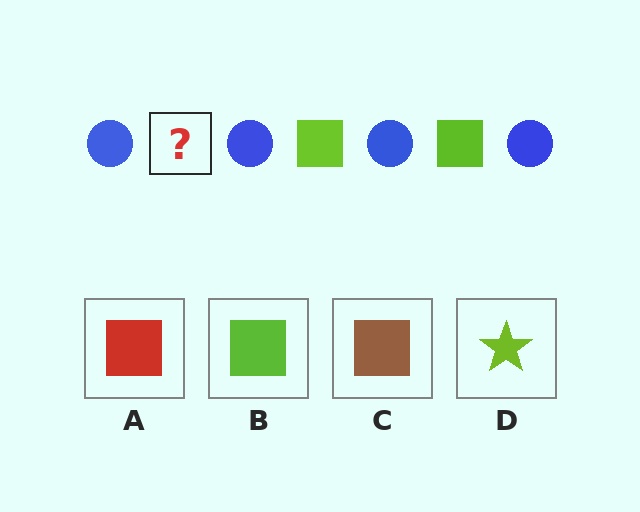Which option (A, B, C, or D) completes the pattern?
B.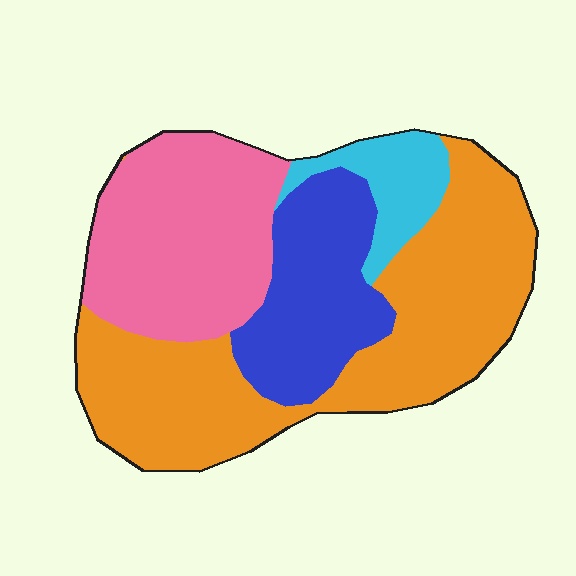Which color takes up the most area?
Orange, at roughly 45%.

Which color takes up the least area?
Cyan, at roughly 10%.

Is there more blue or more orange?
Orange.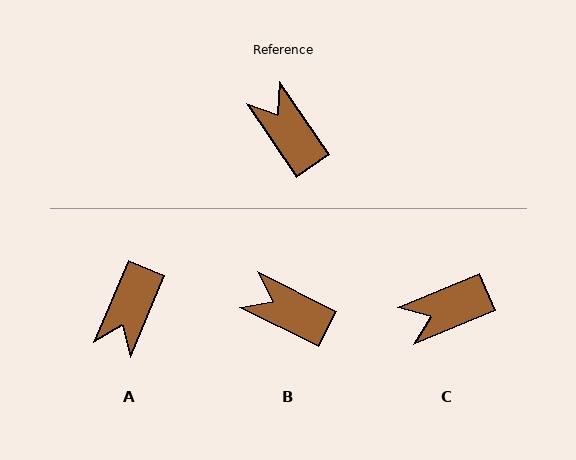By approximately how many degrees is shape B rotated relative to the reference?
Approximately 29 degrees counter-clockwise.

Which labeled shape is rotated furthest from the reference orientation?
A, about 123 degrees away.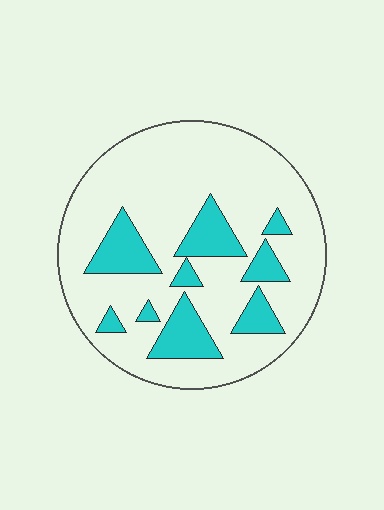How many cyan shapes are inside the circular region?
9.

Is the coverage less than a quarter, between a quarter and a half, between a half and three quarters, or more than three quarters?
Less than a quarter.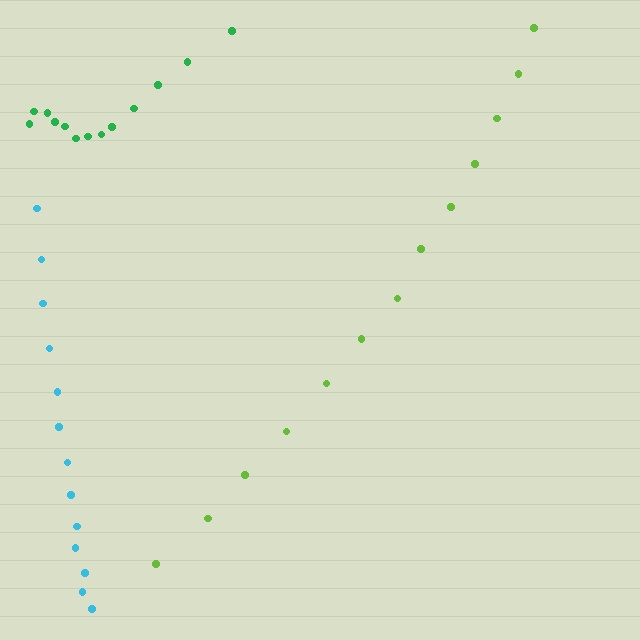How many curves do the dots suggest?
There are 3 distinct paths.